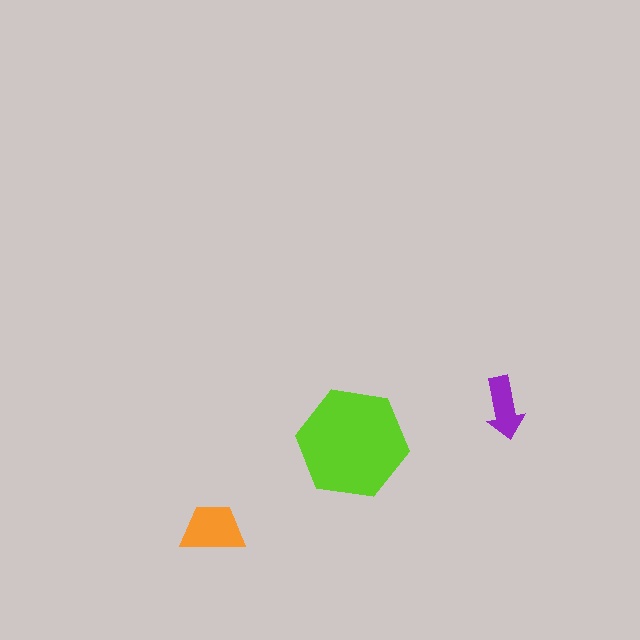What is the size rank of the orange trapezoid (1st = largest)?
2nd.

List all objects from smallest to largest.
The purple arrow, the orange trapezoid, the lime hexagon.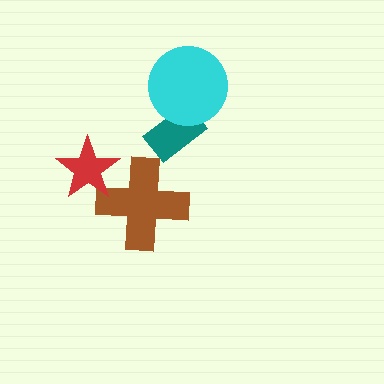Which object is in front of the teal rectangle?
The cyan circle is in front of the teal rectangle.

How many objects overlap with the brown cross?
1 object overlaps with the brown cross.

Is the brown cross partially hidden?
Yes, it is partially covered by another shape.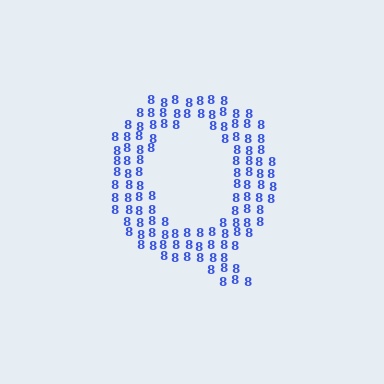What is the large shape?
The large shape is the letter Q.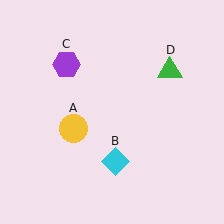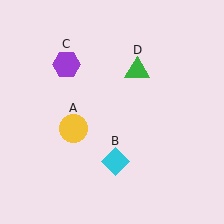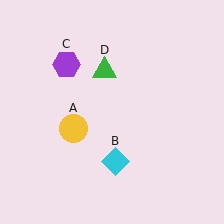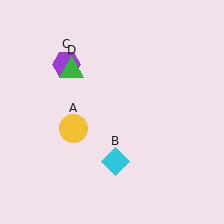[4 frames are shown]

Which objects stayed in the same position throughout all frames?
Yellow circle (object A) and cyan diamond (object B) and purple hexagon (object C) remained stationary.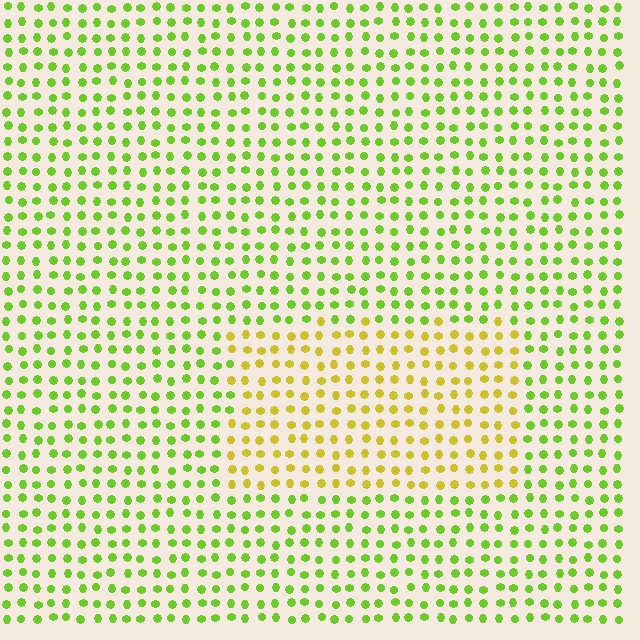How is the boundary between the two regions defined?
The boundary is defined purely by a slight shift in hue (about 39 degrees). Spacing, size, and orientation are identical on both sides.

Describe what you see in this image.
The image is filled with small lime elements in a uniform arrangement. A rectangle-shaped region is visible where the elements are tinted to a slightly different hue, forming a subtle color boundary.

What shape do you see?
I see a rectangle.